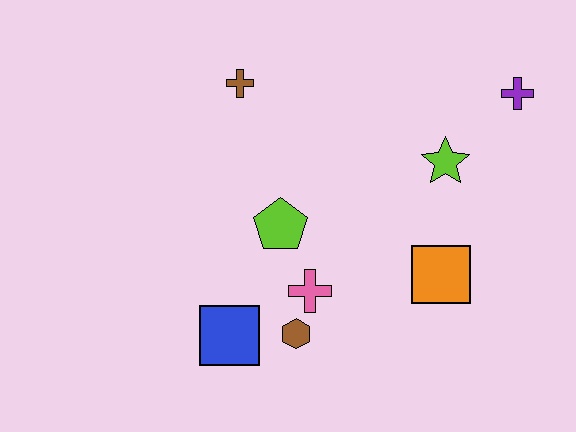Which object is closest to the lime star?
The purple cross is closest to the lime star.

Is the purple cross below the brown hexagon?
No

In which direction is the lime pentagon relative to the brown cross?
The lime pentagon is below the brown cross.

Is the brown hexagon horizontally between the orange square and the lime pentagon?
Yes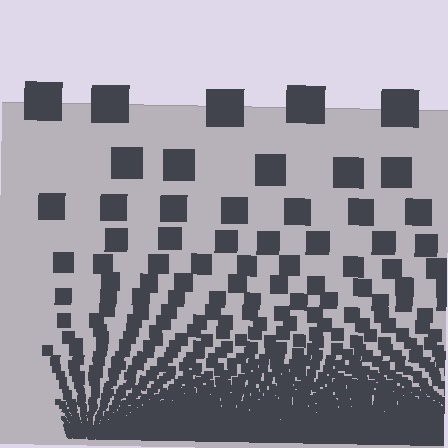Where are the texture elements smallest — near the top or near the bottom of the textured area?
Near the bottom.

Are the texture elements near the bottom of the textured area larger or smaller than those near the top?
Smaller. The gradient is inverted — elements near the bottom are smaller and denser.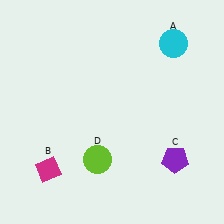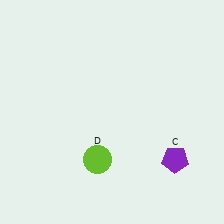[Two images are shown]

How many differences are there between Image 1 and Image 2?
There are 2 differences between the two images.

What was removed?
The cyan circle (A), the magenta diamond (B) were removed in Image 2.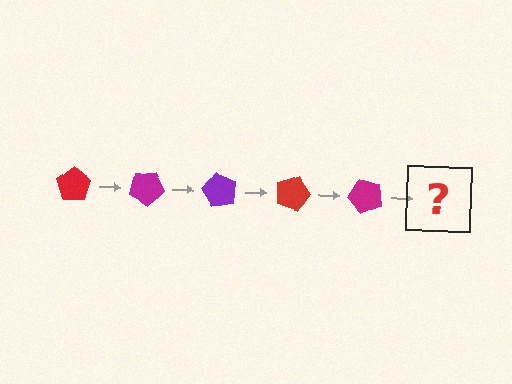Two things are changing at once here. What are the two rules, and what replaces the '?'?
The two rules are that it rotates 30 degrees each step and the color cycles through red, magenta, and purple. The '?' should be a purple pentagon, rotated 150 degrees from the start.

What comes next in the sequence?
The next element should be a purple pentagon, rotated 150 degrees from the start.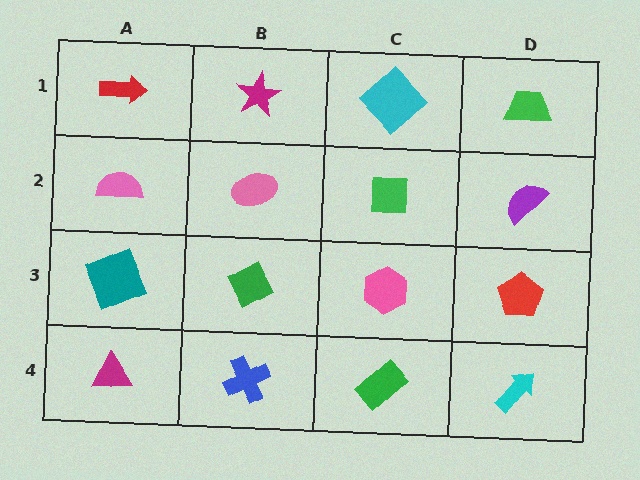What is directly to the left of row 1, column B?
A red arrow.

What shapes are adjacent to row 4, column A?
A teal square (row 3, column A), a blue cross (row 4, column B).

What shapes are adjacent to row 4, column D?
A red pentagon (row 3, column D), a green rectangle (row 4, column C).